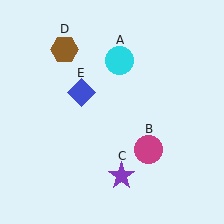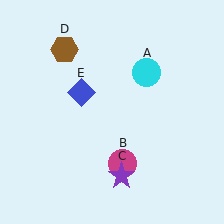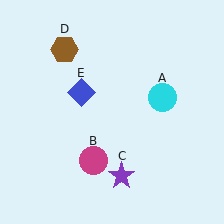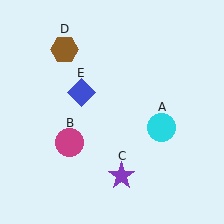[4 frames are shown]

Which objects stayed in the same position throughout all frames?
Purple star (object C) and brown hexagon (object D) and blue diamond (object E) remained stationary.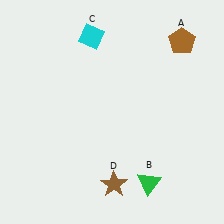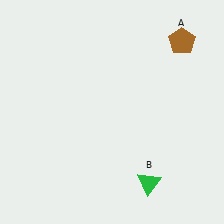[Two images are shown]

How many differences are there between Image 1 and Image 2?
There are 2 differences between the two images.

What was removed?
The cyan diamond (C), the brown star (D) were removed in Image 2.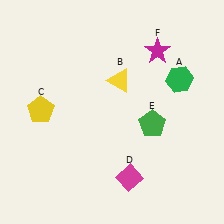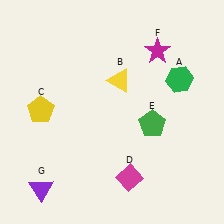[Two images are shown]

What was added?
A purple triangle (G) was added in Image 2.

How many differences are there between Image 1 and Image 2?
There is 1 difference between the two images.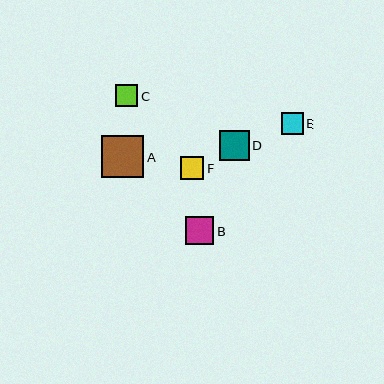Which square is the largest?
Square A is the largest with a size of approximately 42 pixels.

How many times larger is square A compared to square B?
Square A is approximately 1.5 times the size of square B.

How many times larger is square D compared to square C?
Square D is approximately 1.4 times the size of square C.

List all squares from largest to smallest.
From largest to smallest: A, D, B, F, E, C.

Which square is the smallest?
Square C is the smallest with a size of approximately 22 pixels.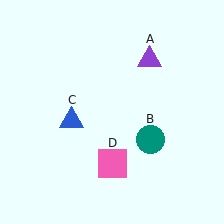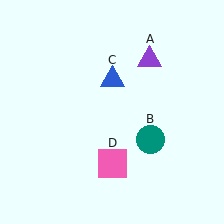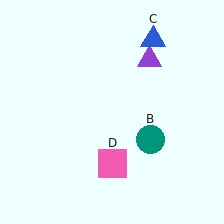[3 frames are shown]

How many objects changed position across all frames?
1 object changed position: blue triangle (object C).